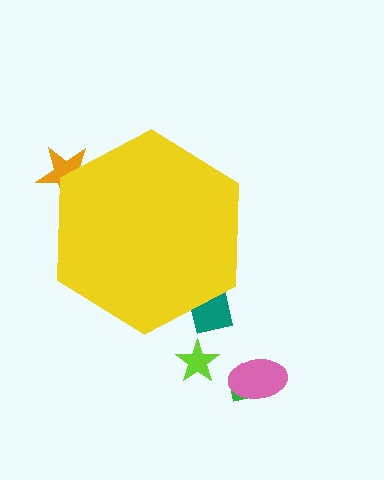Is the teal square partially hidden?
Yes, the teal square is partially hidden behind the yellow hexagon.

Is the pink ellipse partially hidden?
No, the pink ellipse is fully visible.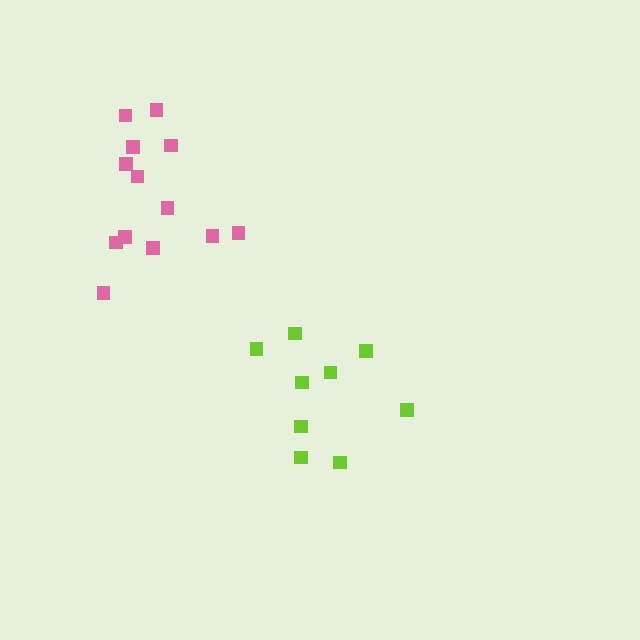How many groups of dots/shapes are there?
There are 2 groups.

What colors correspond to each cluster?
The clusters are colored: lime, pink.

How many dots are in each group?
Group 1: 9 dots, Group 2: 13 dots (22 total).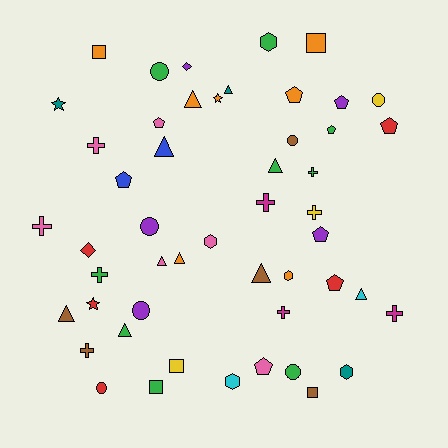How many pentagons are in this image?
There are 9 pentagons.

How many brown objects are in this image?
There are 5 brown objects.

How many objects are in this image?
There are 50 objects.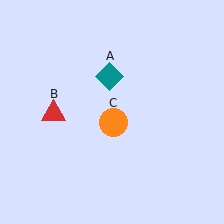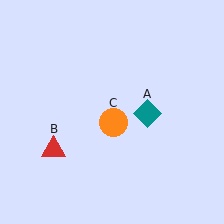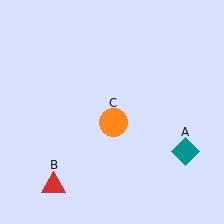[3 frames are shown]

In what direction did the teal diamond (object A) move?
The teal diamond (object A) moved down and to the right.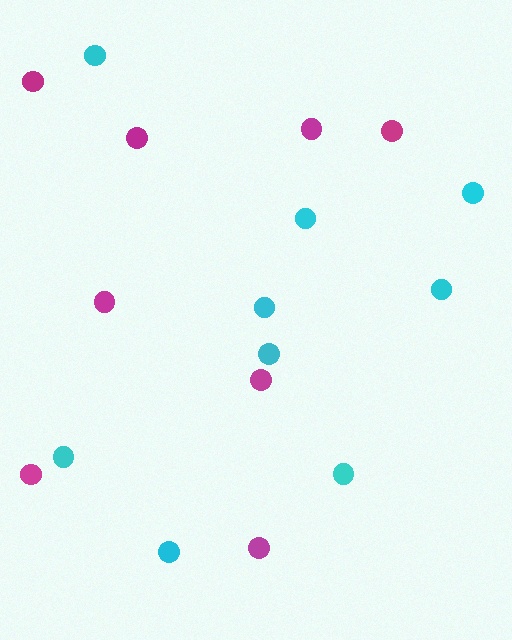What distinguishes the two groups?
There are 2 groups: one group of cyan circles (9) and one group of magenta circles (8).